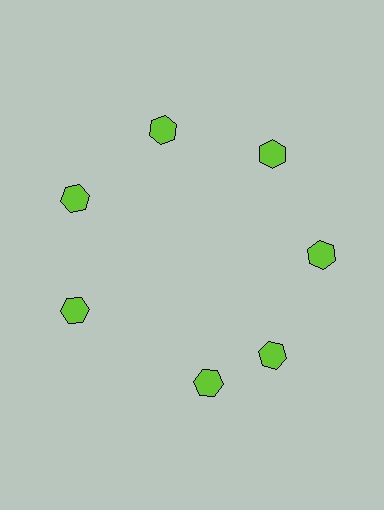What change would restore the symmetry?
The symmetry would be restored by rotating it back into even spacing with its neighbors so that all 7 hexagons sit at equal angles and equal distance from the center.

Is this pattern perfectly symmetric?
No. The 7 lime hexagons are arranged in a ring, but one element near the 6 o'clock position is rotated out of alignment along the ring, breaking the 7-fold rotational symmetry.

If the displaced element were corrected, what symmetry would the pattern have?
It would have 7-fold rotational symmetry — the pattern would map onto itself every 51 degrees.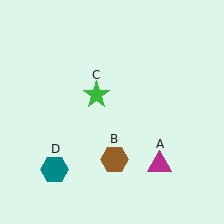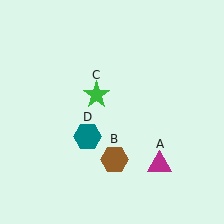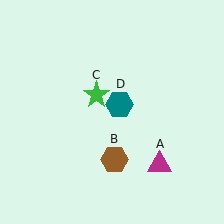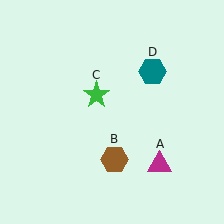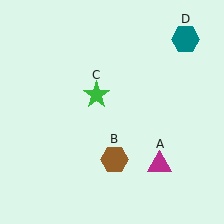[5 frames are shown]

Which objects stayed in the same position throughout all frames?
Magenta triangle (object A) and brown hexagon (object B) and green star (object C) remained stationary.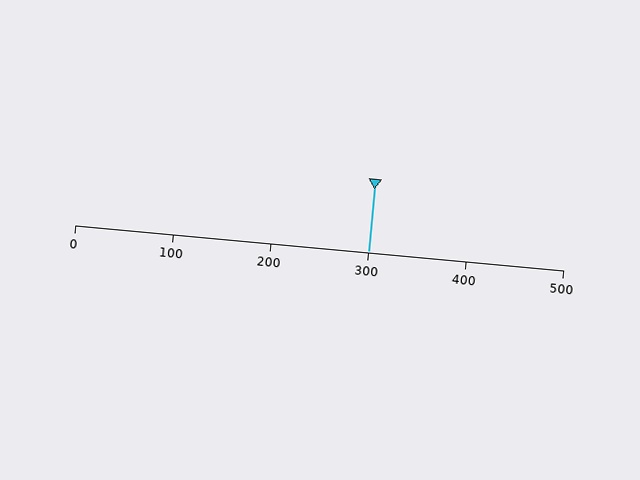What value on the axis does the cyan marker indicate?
The marker indicates approximately 300.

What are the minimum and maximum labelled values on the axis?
The axis runs from 0 to 500.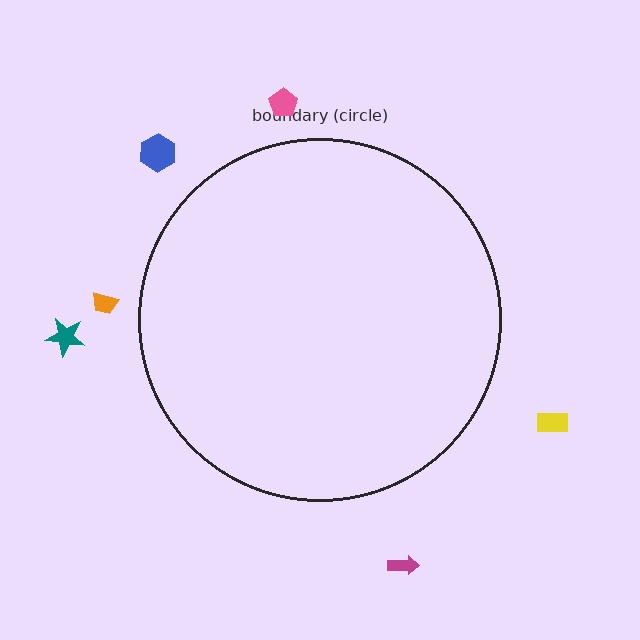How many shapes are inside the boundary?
0 inside, 6 outside.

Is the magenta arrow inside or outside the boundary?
Outside.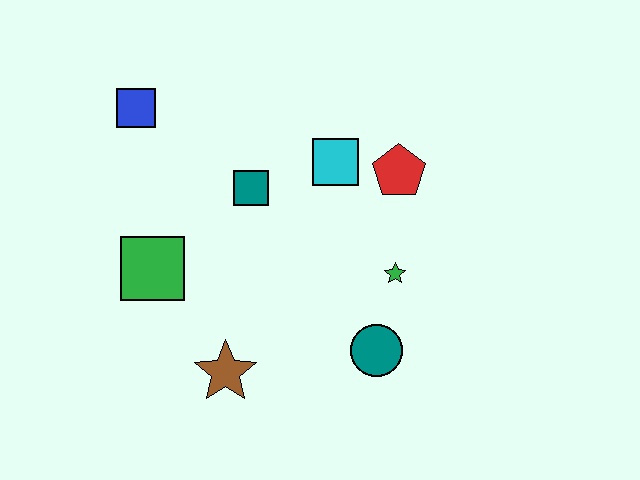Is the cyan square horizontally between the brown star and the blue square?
No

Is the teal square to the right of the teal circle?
No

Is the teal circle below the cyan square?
Yes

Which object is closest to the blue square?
The teal square is closest to the blue square.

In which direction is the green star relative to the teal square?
The green star is to the right of the teal square.